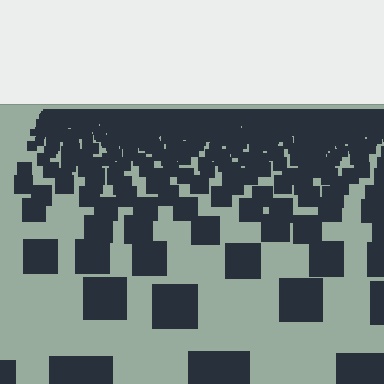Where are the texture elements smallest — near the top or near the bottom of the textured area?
Near the top.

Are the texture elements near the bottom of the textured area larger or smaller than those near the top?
Larger. Near the bottom, elements are closer to the viewer and appear at a bigger on-screen size.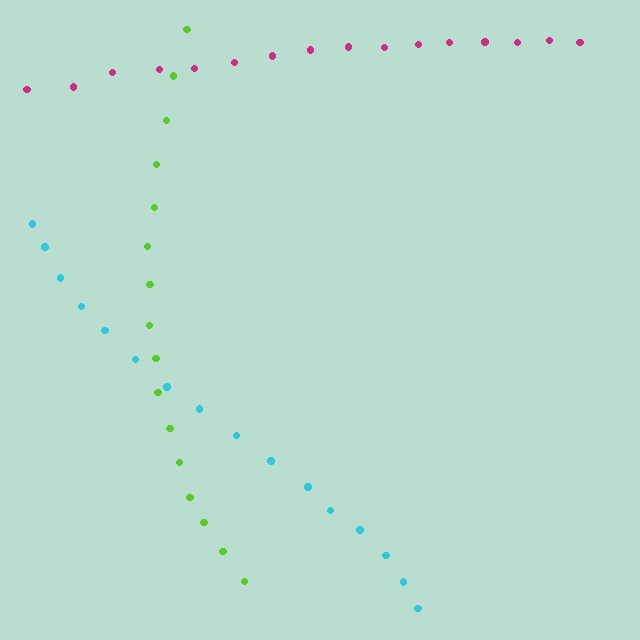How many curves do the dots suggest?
There are 3 distinct paths.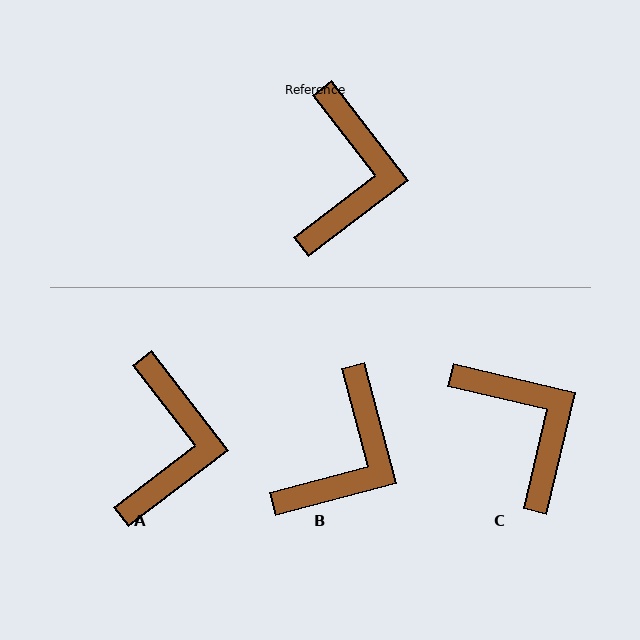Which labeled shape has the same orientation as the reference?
A.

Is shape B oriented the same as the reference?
No, it is off by about 23 degrees.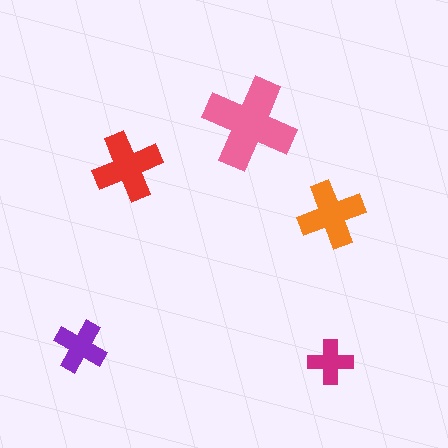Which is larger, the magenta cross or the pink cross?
The pink one.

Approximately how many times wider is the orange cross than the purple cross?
About 1.5 times wider.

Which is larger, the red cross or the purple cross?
The red one.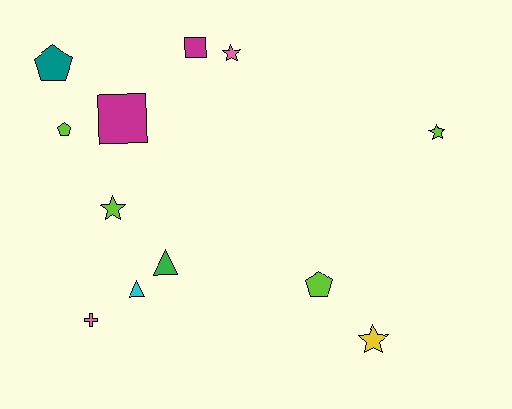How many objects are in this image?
There are 12 objects.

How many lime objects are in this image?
There are 4 lime objects.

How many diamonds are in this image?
There are no diamonds.